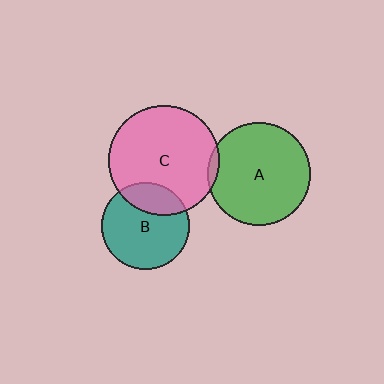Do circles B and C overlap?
Yes.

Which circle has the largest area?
Circle C (pink).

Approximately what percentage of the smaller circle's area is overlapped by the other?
Approximately 25%.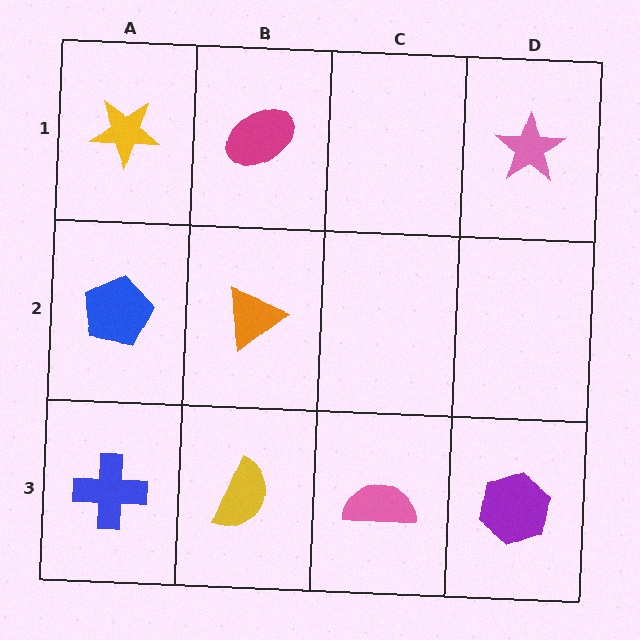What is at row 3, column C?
A pink semicircle.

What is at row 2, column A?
A blue pentagon.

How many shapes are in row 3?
4 shapes.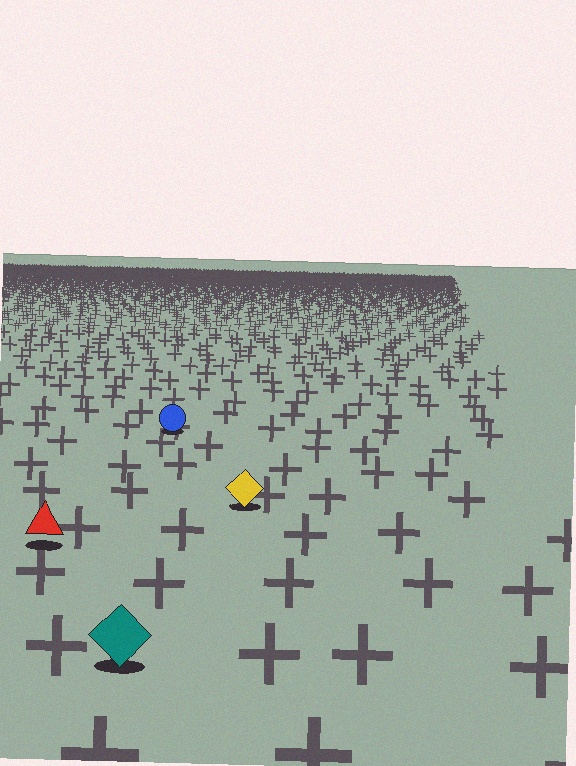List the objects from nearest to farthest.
From nearest to farthest: the teal diamond, the red triangle, the yellow diamond, the blue circle.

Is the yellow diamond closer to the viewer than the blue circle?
Yes. The yellow diamond is closer — you can tell from the texture gradient: the ground texture is coarser near it.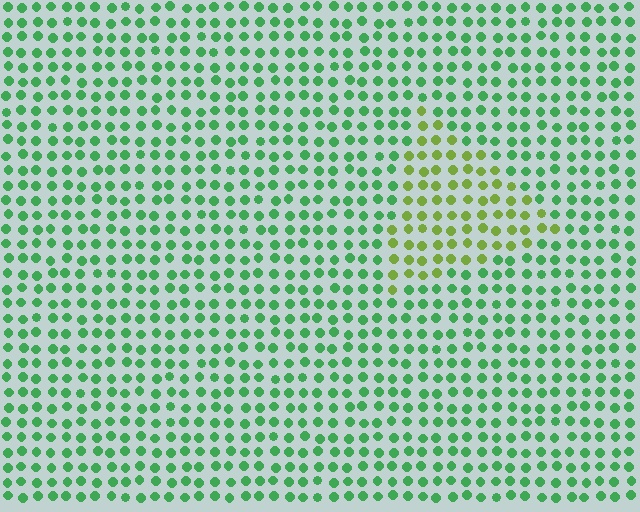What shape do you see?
I see a triangle.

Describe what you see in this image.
The image is filled with small green elements in a uniform arrangement. A triangle-shaped region is visible where the elements are tinted to a slightly different hue, forming a subtle color boundary.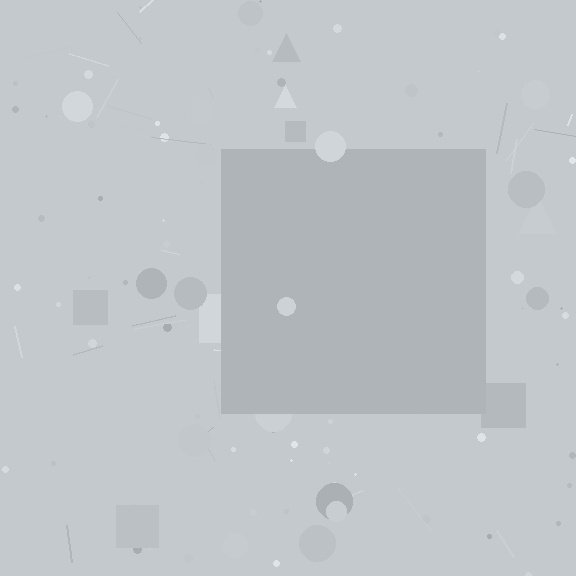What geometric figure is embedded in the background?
A square is embedded in the background.